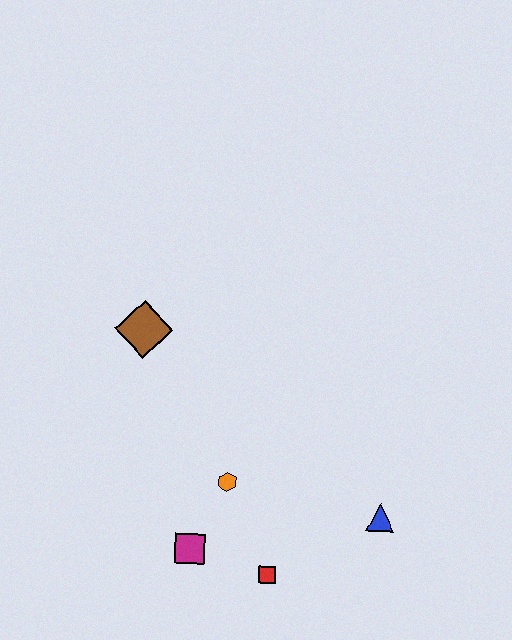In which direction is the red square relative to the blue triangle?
The red square is to the left of the blue triangle.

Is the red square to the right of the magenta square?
Yes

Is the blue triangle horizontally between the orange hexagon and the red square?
No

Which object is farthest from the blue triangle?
The brown diamond is farthest from the blue triangle.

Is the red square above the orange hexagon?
No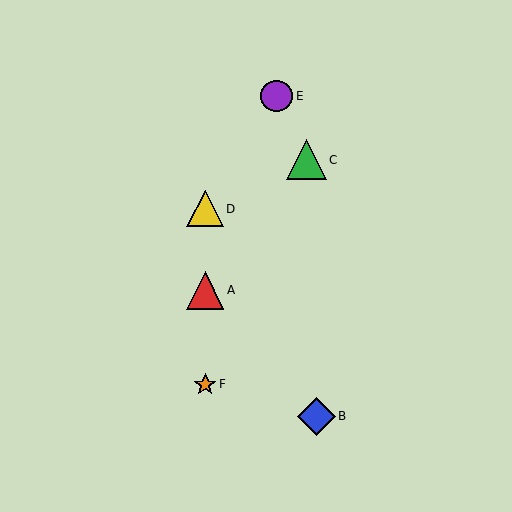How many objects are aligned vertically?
3 objects (A, D, F) are aligned vertically.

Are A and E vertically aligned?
No, A is at x≈205 and E is at x≈277.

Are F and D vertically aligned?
Yes, both are at x≈205.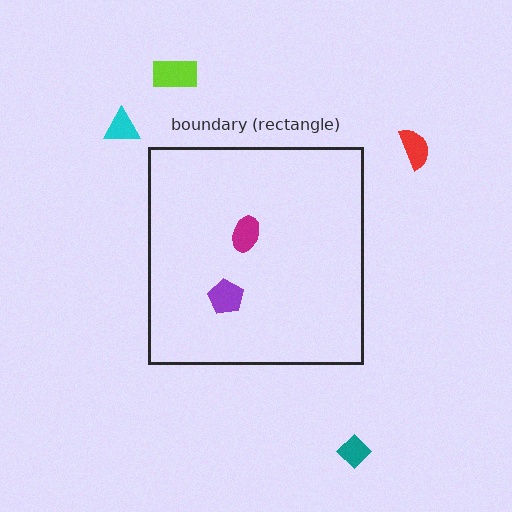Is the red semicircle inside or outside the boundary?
Outside.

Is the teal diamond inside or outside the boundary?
Outside.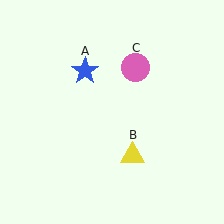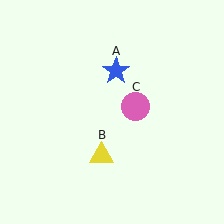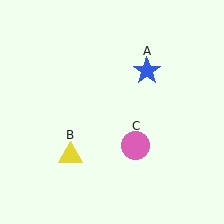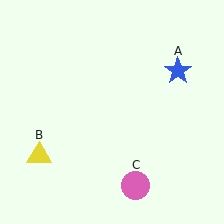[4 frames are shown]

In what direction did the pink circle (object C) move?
The pink circle (object C) moved down.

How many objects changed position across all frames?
3 objects changed position: blue star (object A), yellow triangle (object B), pink circle (object C).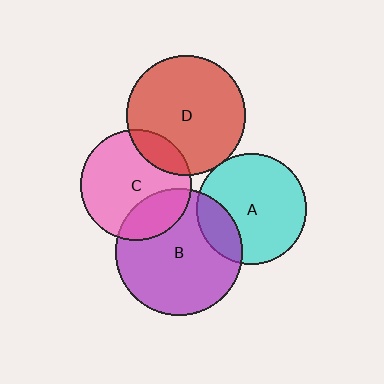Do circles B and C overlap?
Yes.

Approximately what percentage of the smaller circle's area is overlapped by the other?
Approximately 25%.